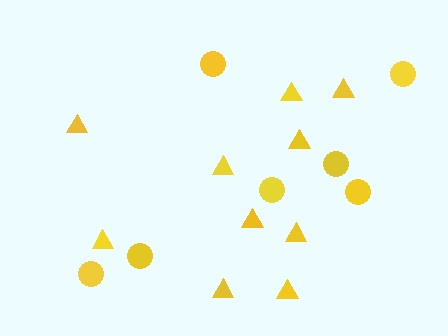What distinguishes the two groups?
There are 2 groups: one group of circles (7) and one group of triangles (10).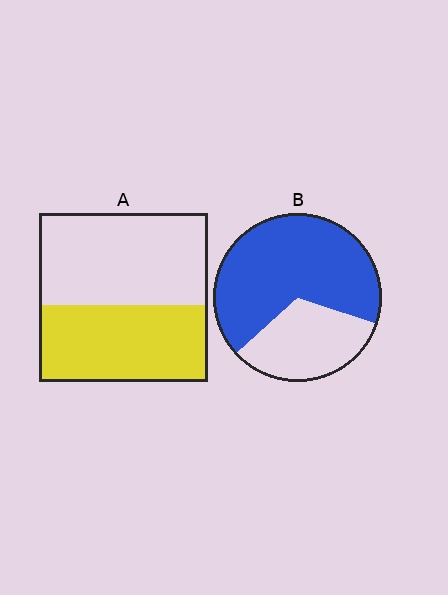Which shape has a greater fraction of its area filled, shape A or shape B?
Shape B.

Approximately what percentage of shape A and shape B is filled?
A is approximately 45% and B is approximately 65%.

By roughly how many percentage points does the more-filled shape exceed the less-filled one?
By roughly 20 percentage points (B over A).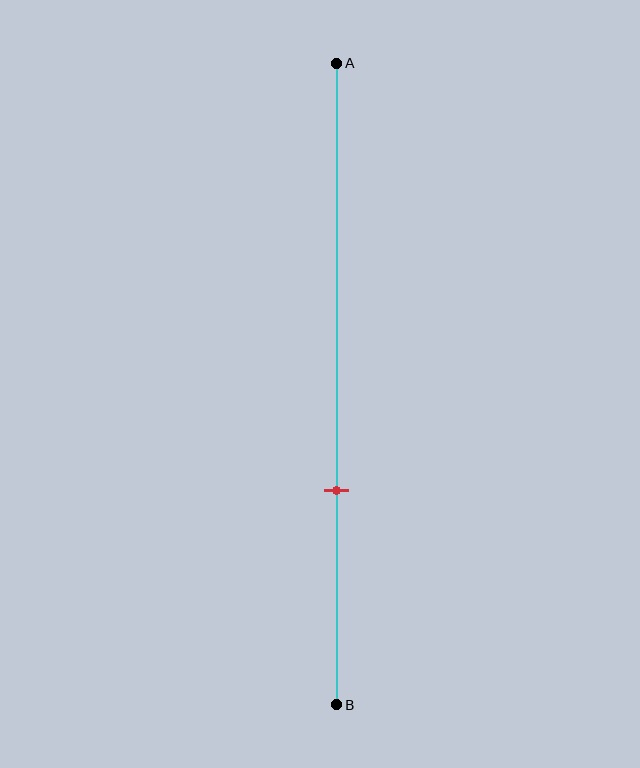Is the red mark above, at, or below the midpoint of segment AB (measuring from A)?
The red mark is below the midpoint of segment AB.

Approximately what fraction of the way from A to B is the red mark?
The red mark is approximately 65% of the way from A to B.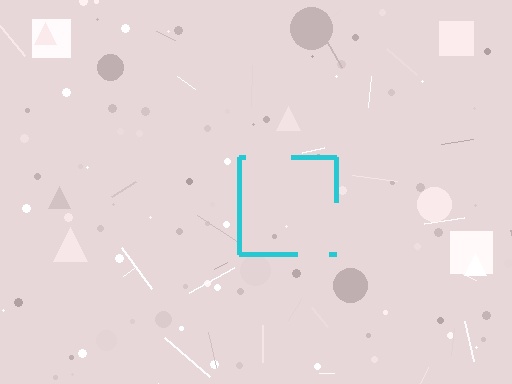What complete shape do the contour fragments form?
The contour fragments form a square.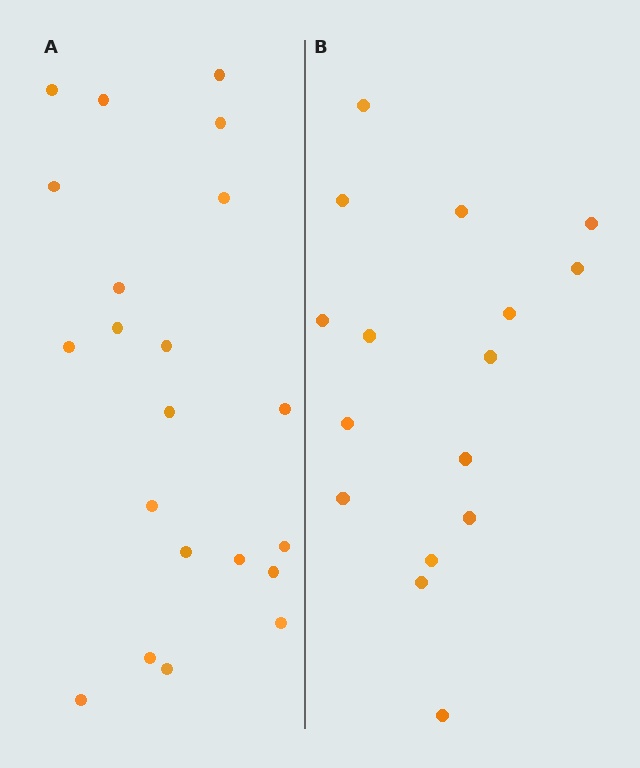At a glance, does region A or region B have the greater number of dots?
Region A (the left region) has more dots.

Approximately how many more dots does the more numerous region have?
Region A has about 5 more dots than region B.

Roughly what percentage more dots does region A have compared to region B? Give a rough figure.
About 30% more.